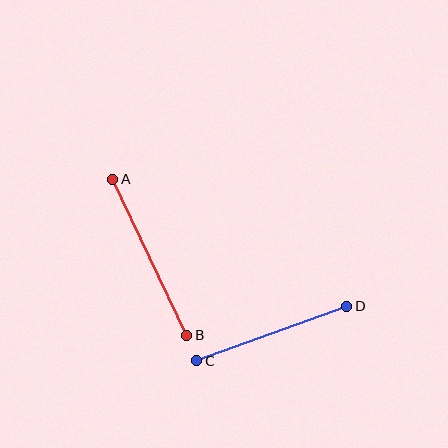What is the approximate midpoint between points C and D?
The midpoint is at approximately (272, 334) pixels.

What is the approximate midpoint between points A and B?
The midpoint is at approximately (150, 257) pixels.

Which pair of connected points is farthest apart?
Points A and B are farthest apart.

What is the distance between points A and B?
The distance is approximately 172 pixels.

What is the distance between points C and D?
The distance is approximately 159 pixels.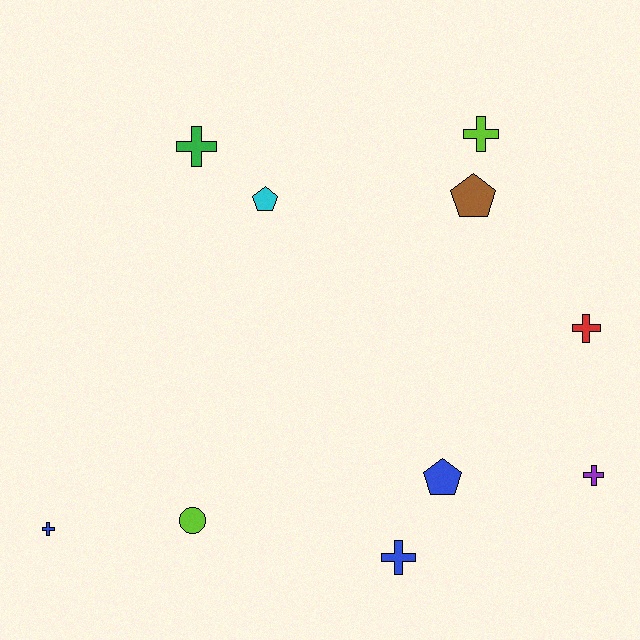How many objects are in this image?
There are 10 objects.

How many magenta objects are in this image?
There are no magenta objects.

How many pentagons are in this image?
There are 3 pentagons.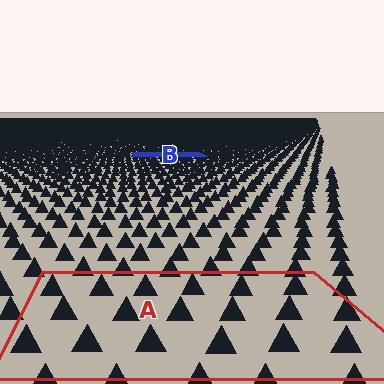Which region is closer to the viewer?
Region A is closer. The texture elements there are larger and more spread out.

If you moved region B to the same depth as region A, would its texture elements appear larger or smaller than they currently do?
They would appear larger. At a closer depth, the same texture elements are projected at a bigger on-screen size.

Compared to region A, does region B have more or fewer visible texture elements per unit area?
Region B has more texture elements per unit area — they are packed more densely because it is farther away.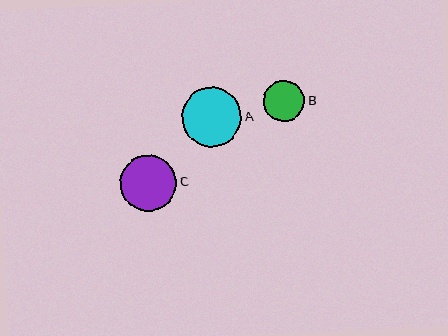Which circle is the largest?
Circle A is the largest with a size of approximately 60 pixels.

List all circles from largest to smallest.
From largest to smallest: A, C, B.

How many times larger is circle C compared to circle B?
Circle C is approximately 1.4 times the size of circle B.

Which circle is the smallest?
Circle B is the smallest with a size of approximately 41 pixels.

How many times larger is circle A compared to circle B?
Circle A is approximately 1.5 times the size of circle B.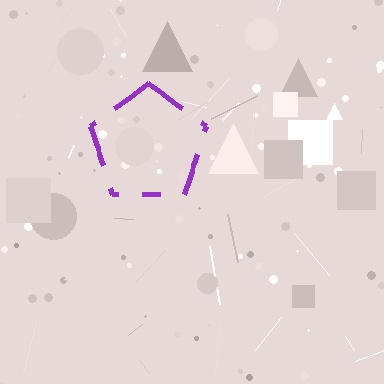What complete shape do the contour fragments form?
The contour fragments form a pentagon.